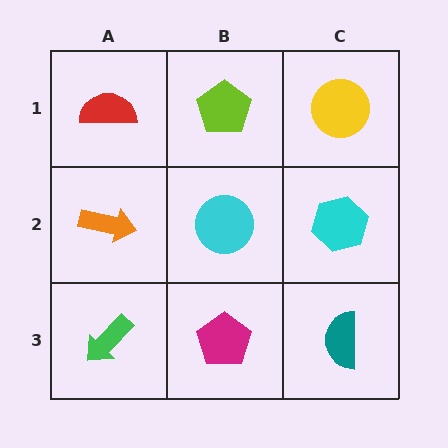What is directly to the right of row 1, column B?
A yellow circle.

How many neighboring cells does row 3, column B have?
3.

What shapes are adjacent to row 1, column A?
An orange arrow (row 2, column A), a lime pentagon (row 1, column B).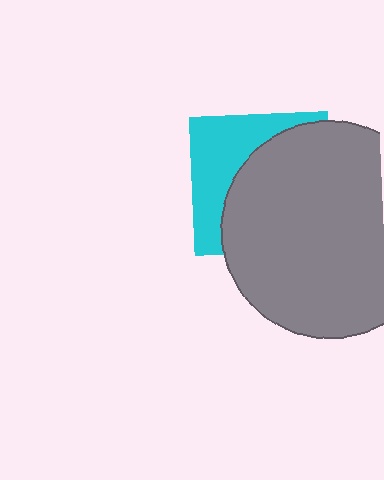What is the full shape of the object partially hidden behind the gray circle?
The partially hidden object is a cyan square.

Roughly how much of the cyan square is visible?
A small part of it is visible (roughly 38%).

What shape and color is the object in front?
The object in front is a gray circle.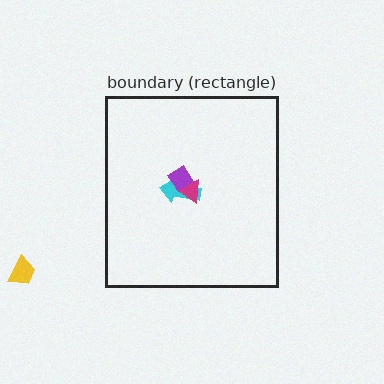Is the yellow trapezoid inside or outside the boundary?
Outside.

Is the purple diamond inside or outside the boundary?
Inside.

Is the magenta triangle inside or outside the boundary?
Inside.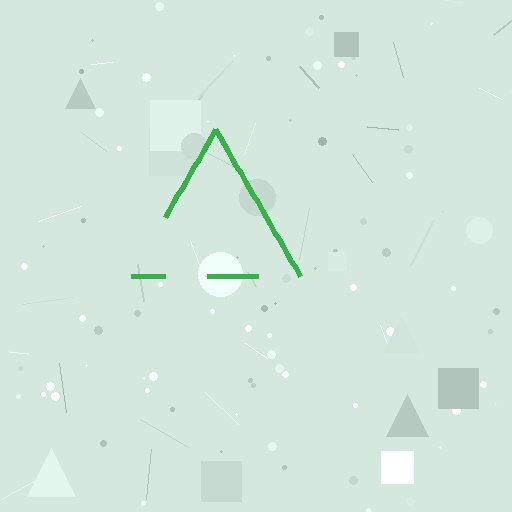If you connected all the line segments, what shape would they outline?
They would outline a triangle.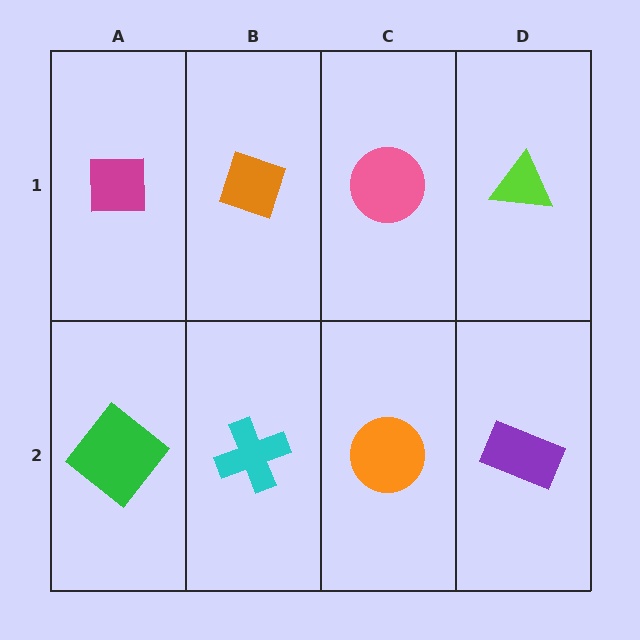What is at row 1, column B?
An orange diamond.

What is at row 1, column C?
A pink circle.